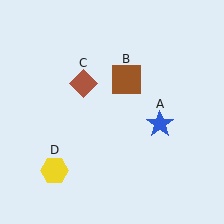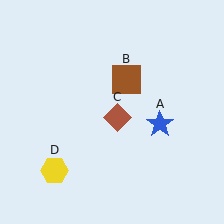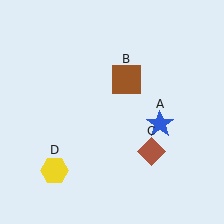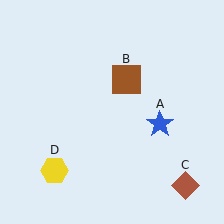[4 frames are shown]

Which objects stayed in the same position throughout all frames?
Blue star (object A) and brown square (object B) and yellow hexagon (object D) remained stationary.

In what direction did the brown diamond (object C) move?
The brown diamond (object C) moved down and to the right.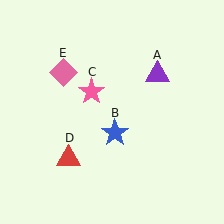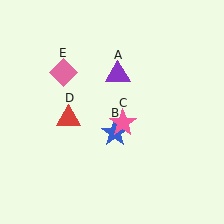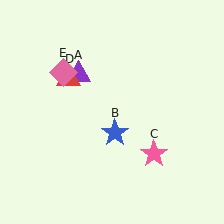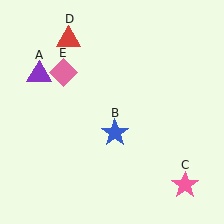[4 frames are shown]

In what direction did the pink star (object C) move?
The pink star (object C) moved down and to the right.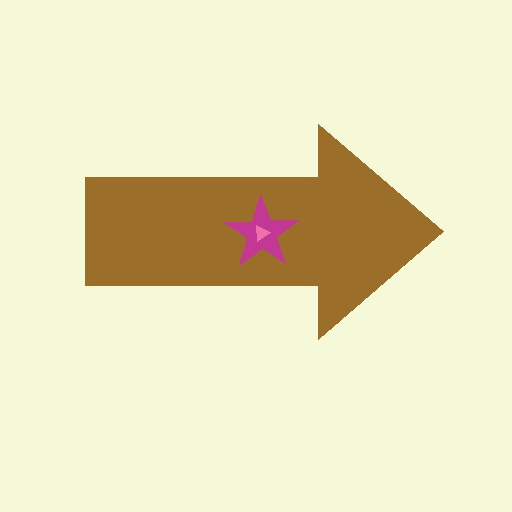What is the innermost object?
The pink triangle.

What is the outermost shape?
The brown arrow.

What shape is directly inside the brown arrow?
The magenta star.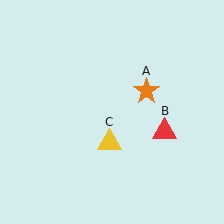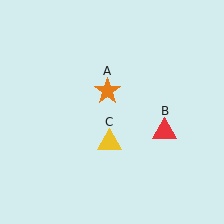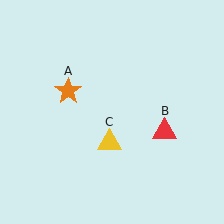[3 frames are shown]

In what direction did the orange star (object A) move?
The orange star (object A) moved left.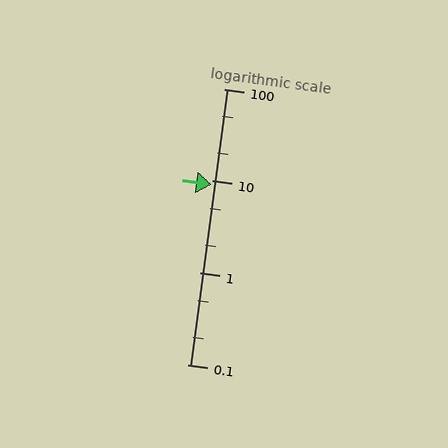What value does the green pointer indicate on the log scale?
The pointer indicates approximately 9.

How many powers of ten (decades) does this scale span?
The scale spans 3 decades, from 0.1 to 100.